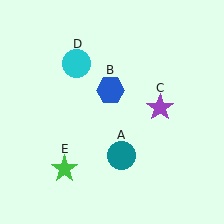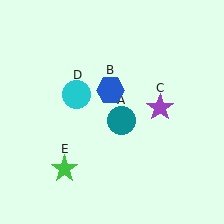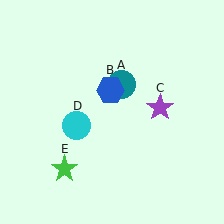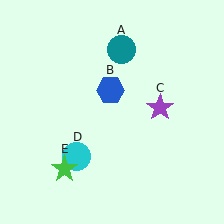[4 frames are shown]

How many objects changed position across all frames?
2 objects changed position: teal circle (object A), cyan circle (object D).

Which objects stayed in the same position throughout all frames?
Blue hexagon (object B) and purple star (object C) and green star (object E) remained stationary.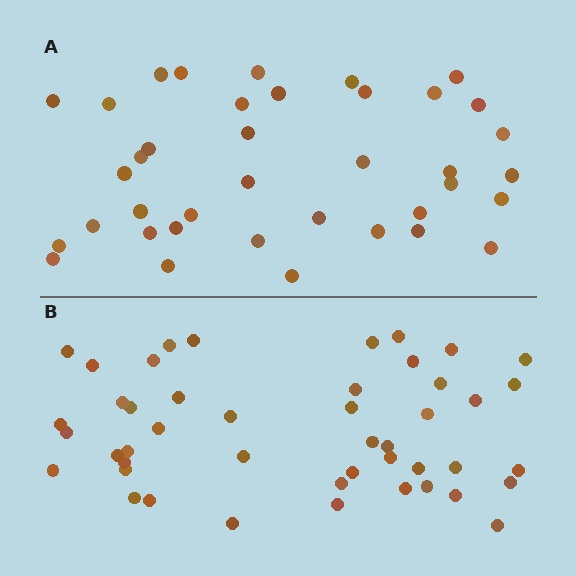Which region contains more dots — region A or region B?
Region B (the bottom region) has more dots.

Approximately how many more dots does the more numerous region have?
Region B has roughly 8 or so more dots than region A.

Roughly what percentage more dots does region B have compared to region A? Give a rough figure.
About 20% more.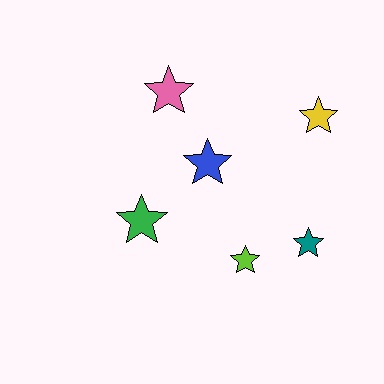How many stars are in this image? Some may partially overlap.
There are 6 stars.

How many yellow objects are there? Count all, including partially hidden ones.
There is 1 yellow object.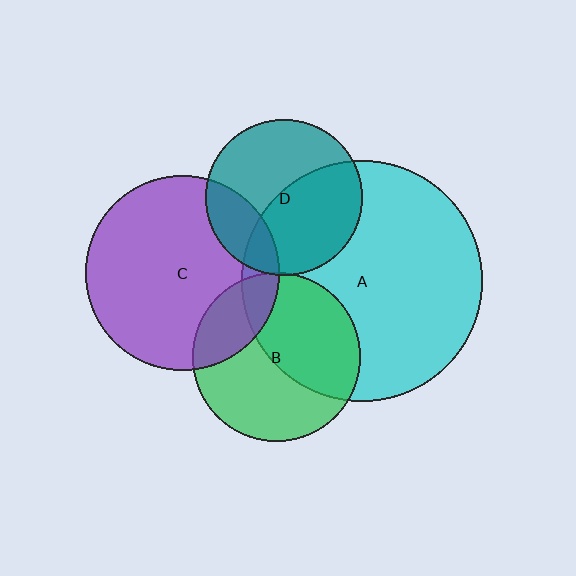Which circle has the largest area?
Circle A (cyan).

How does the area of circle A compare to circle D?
Approximately 2.4 times.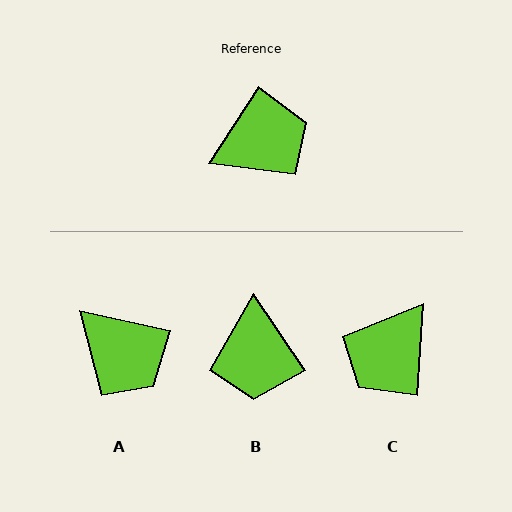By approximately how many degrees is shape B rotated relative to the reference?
Approximately 113 degrees clockwise.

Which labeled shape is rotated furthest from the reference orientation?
C, about 151 degrees away.